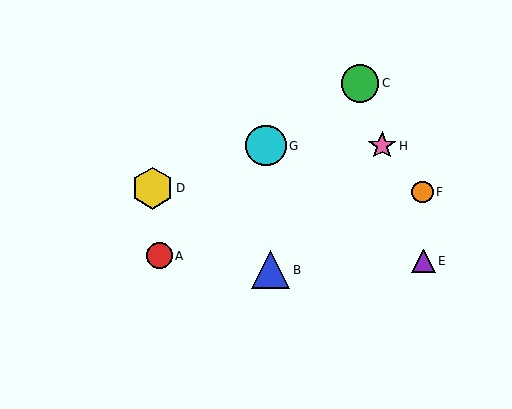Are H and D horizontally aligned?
No, H is at y≈146 and D is at y≈188.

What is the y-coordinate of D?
Object D is at y≈188.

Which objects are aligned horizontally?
Objects G, H are aligned horizontally.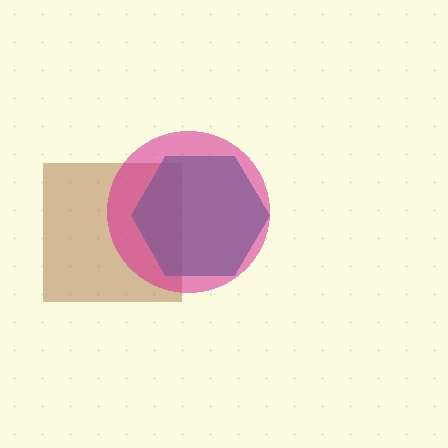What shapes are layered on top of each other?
The layered shapes are: a brown square, a teal hexagon, a magenta circle.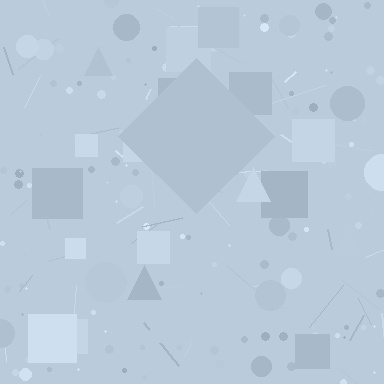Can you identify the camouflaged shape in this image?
The camouflaged shape is a diamond.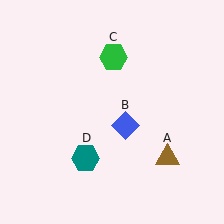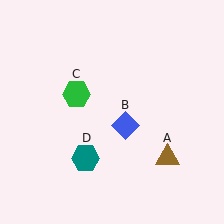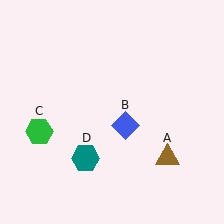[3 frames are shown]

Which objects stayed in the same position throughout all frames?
Brown triangle (object A) and blue diamond (object B) and teal hexagon (object D) remained stationary.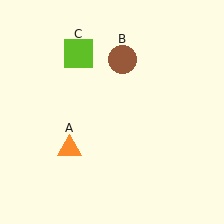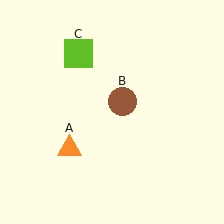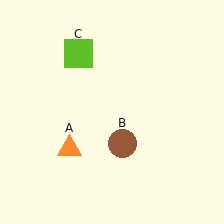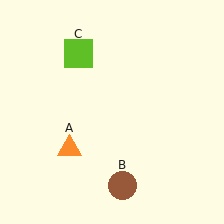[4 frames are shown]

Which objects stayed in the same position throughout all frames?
Orange triangle (object A) and lime square (object C) remained stationary.